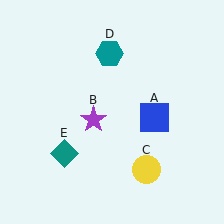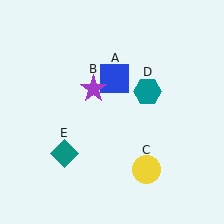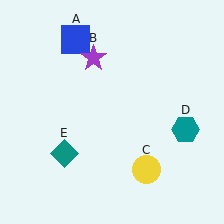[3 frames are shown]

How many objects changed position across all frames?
3 objects changed position: blue square (object A), purple star (object B), teal hexagon (object D).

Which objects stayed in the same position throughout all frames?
Yellow circle (object C) and teal diamond (object E) remained stationary.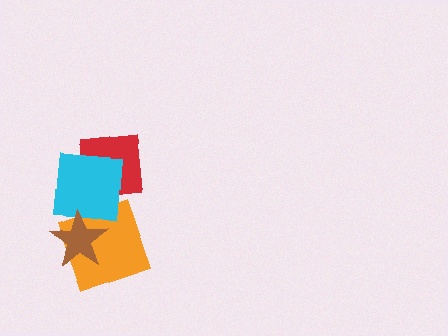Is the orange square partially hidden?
Yes, it is partially covered by another shape.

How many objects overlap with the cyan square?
3 objects overlap with the cyan square.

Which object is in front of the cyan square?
The brown star is in front of the cyan square.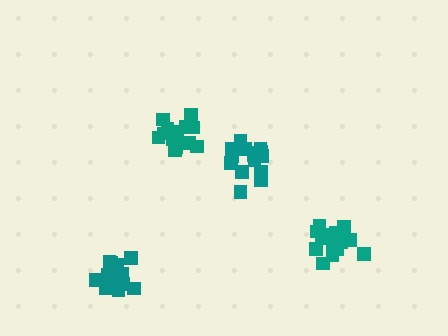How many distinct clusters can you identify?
There are 4 distinct clusters.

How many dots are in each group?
Group 1: 20 dots, Group 2: 16 dots, Group 3: 16 dots, Group 4: 15 dots (67 total).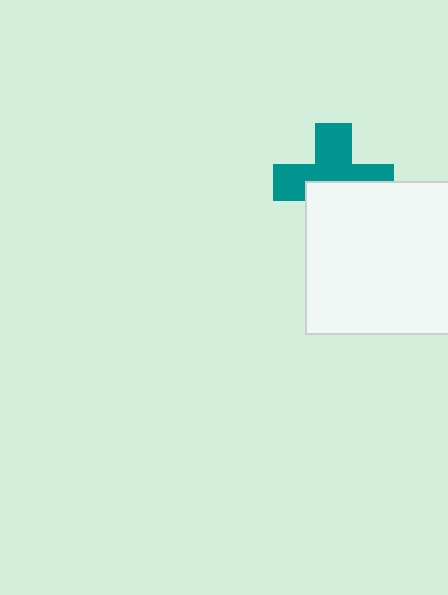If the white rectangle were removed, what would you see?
You would see the complete teal cross.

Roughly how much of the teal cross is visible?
About half of it is visible (roughly 56%).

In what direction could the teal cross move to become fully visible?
The teal cross could move up. That would shift it out from behind the white rectangle entirely.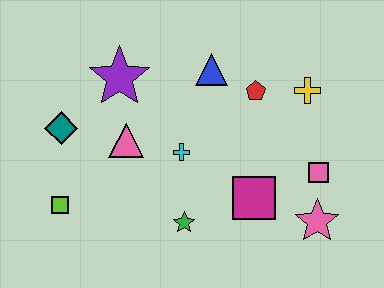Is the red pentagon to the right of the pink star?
No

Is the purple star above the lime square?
Yes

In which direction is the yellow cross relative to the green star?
The yellow cross is above the green star.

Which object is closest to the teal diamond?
The pink triangle is closest to the teal diamond.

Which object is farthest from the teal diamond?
The pink star is farthest from the teal diamond.